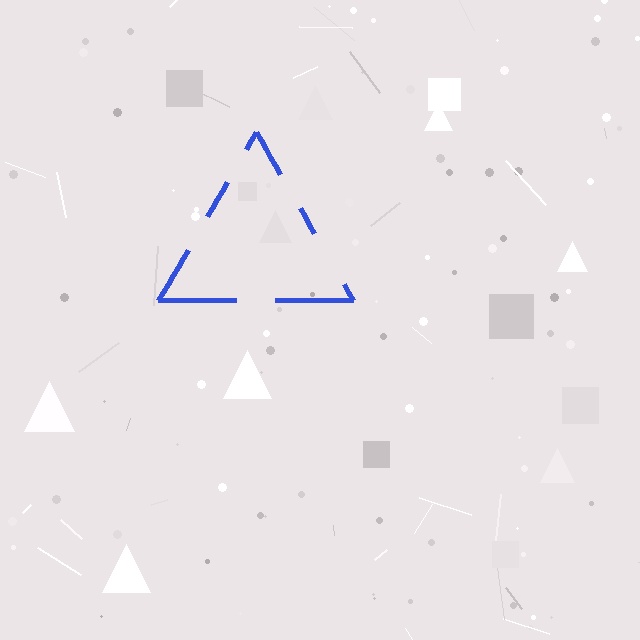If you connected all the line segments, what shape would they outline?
They would outline a triangle.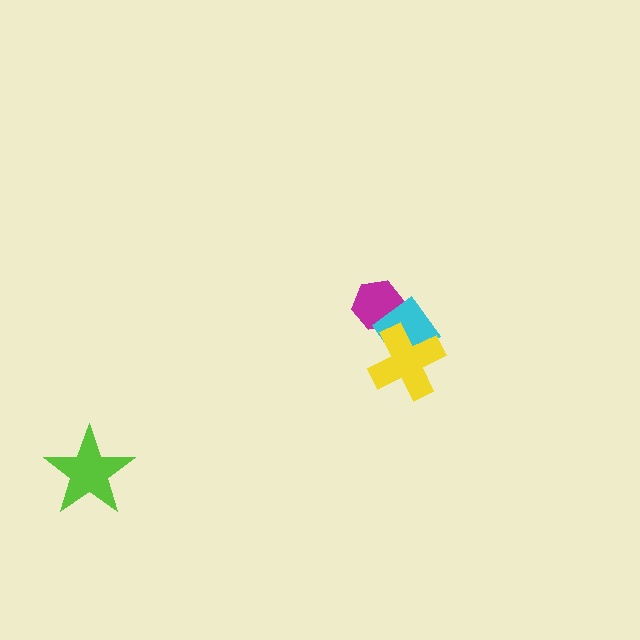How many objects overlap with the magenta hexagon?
1 object overlaps with the magenta hexagon.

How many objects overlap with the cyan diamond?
2 objects overlap with the cyan diamond.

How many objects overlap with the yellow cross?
1 object overlaps with the yellow cross.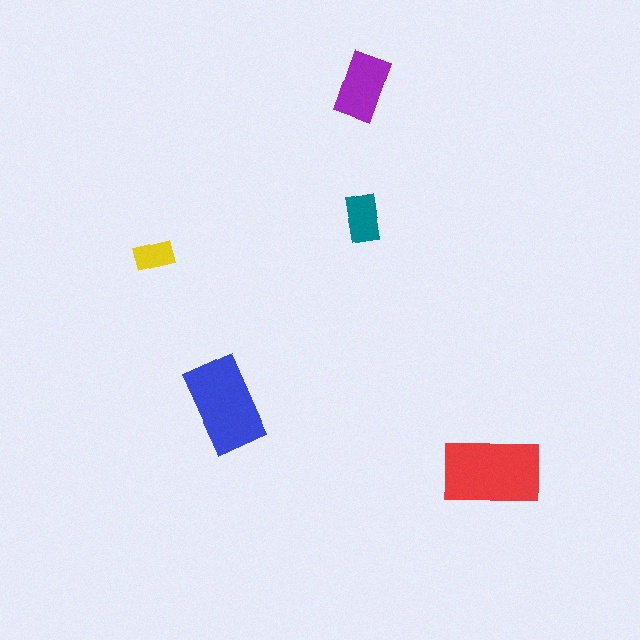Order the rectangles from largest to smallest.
the red one, the blue one, the purple one, the teal one, the yellow one.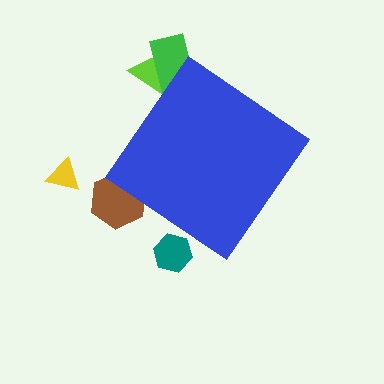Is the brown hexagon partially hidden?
Yes, the brown hexagon is partially hidden behind the blue diamond.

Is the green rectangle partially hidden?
Yes, the green rectangle is partially hidden behind the blue diamond.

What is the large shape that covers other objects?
A blue diamond.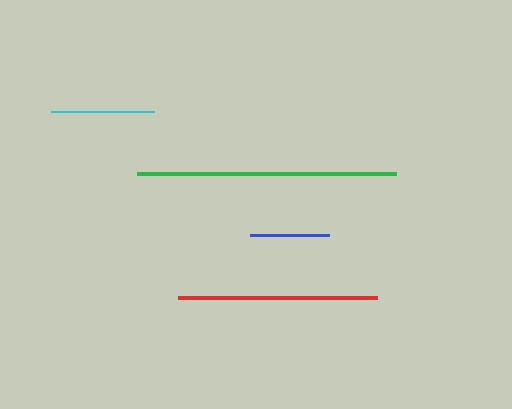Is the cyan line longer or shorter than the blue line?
The cyan line is longer than the blue line.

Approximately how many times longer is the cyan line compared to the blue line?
The cyan line is approximately 1.3 times the length of the blue line.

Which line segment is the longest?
The green line is the longest at approximately 259 pixels.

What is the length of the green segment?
The green segment is approximately 259 pixels long.